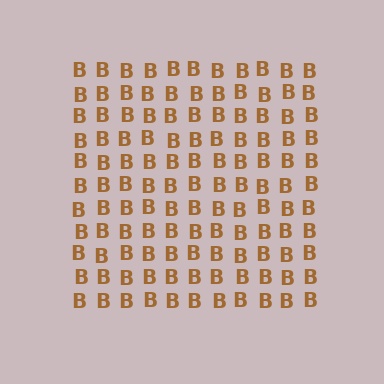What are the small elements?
The small elements are letter B's.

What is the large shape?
The large shape is a square.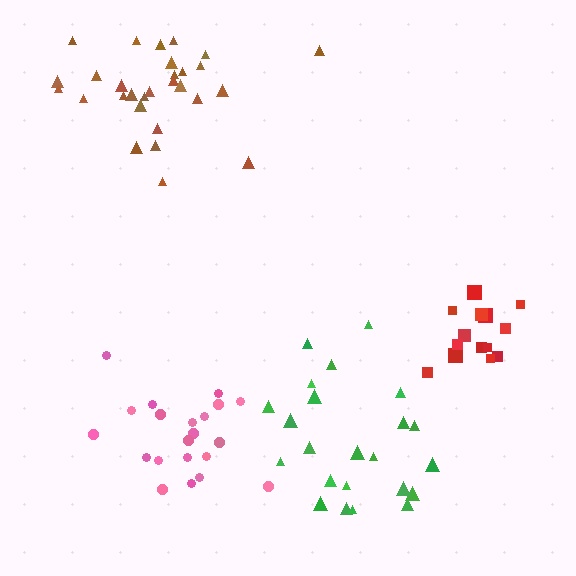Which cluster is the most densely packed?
Red.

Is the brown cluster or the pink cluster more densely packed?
Pink.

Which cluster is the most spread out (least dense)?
Green.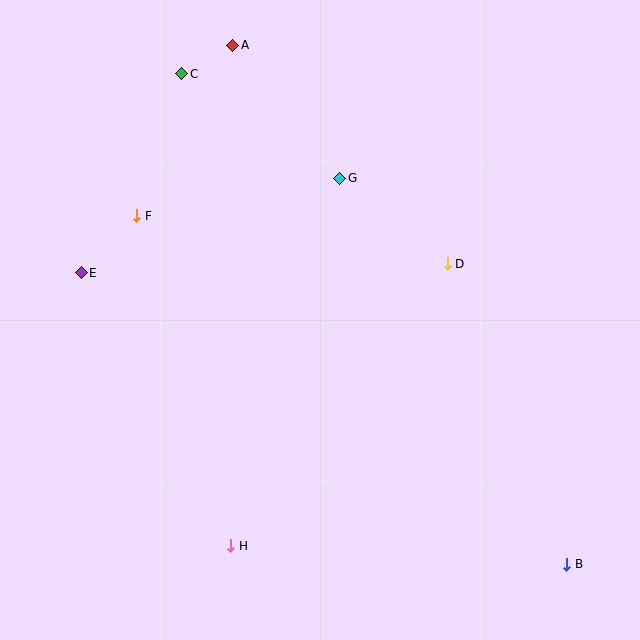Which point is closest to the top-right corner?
Point D is closest to the top-right corner.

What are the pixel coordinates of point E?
Point E is at (81, 273).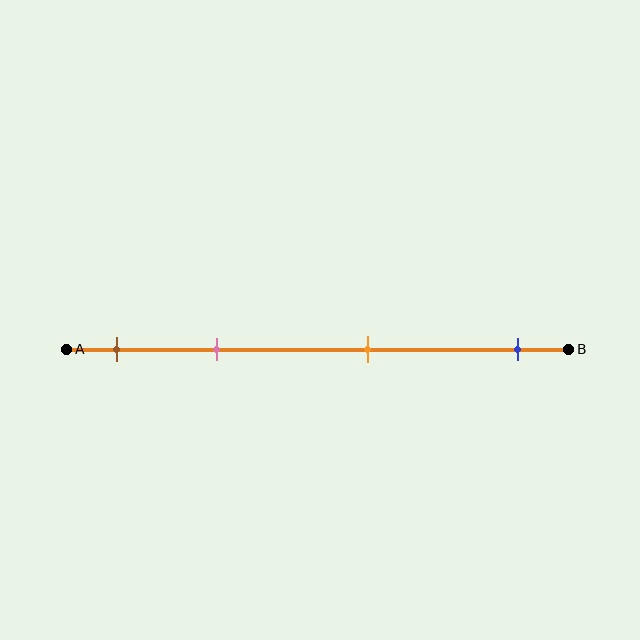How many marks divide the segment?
There are 4 marks dividing the segment.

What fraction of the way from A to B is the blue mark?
The blue mark is approximately 90% (0.9) of the way from A to B.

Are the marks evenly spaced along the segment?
No, the marks are not evenly spaced.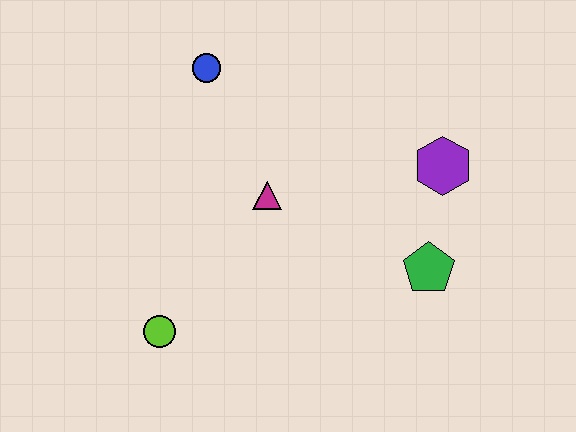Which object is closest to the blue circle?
The magenta triangle is closest to the blue circle.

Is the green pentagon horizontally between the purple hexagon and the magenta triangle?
Yes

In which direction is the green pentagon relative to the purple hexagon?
The green pentagon is below the purple hexagon.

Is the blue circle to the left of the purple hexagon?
Yes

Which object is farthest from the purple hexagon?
The lime circle is farthest from the purple hexagon.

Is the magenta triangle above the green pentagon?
Yes